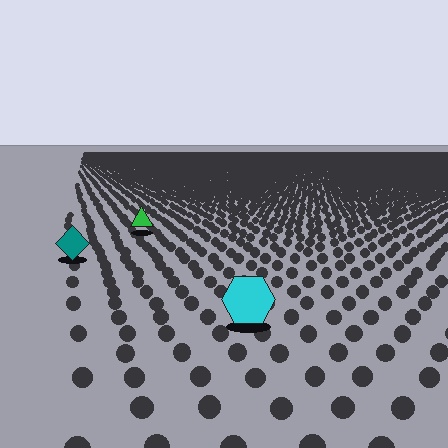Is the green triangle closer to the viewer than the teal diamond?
No. The teal diamond is closer — you can tell from the texture gradient: the ground texture is coarser near it.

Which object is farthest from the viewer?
The green triangle is farthest from the viewer. It appears smaller and the ground texture around it is denser.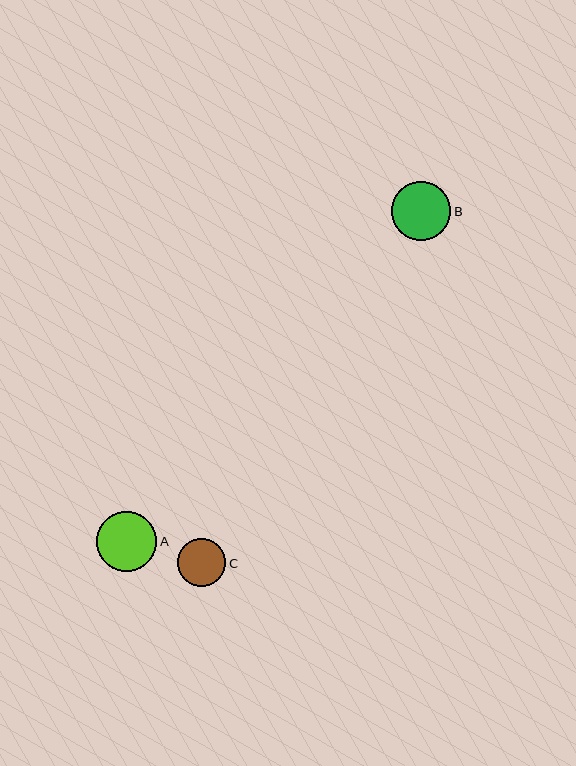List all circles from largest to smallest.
From largest to smallest: A, B, C.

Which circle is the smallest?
Circle C is the smallest with a size of approximately 48 pixels.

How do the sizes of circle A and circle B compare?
Circle A and circle B are approximately the same size.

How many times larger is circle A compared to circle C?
Circle A is approximately 1.3 times the size of circle C.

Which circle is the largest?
Circle A is the largest with a size of approximately 60 pixels.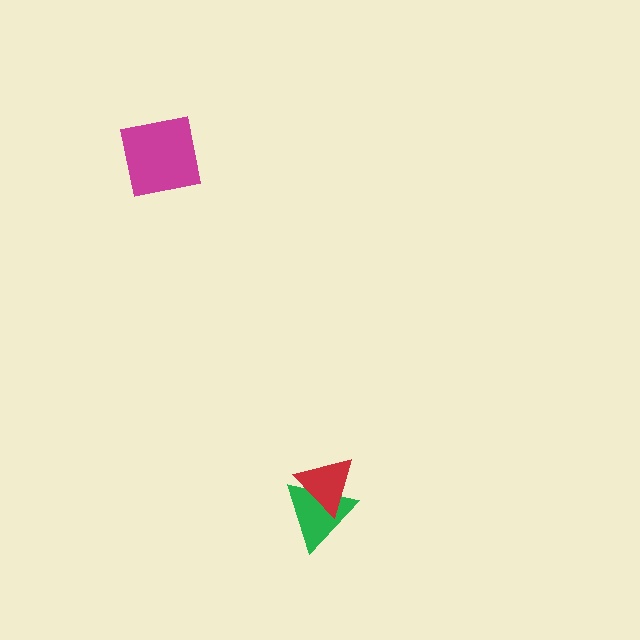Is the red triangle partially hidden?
No, no other shape covers it.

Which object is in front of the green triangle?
The red triangle is in front of the green triangle.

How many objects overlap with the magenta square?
0 objects overlap with the magenta square.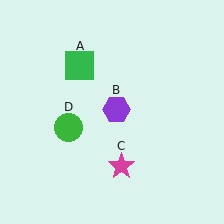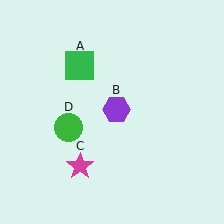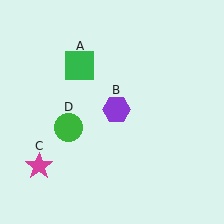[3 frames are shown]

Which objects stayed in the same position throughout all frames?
Green square (object A) and purple hexagon (object B) and green circle (object D) remained stationary.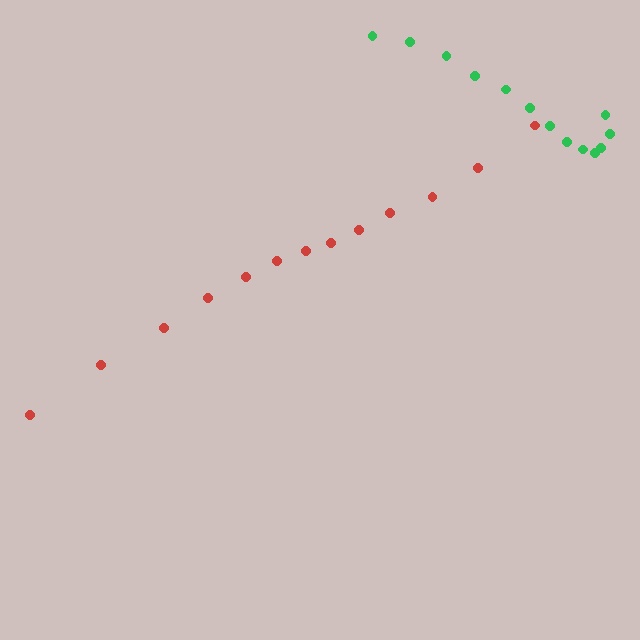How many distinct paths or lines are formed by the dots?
There are 2 distinct paths.